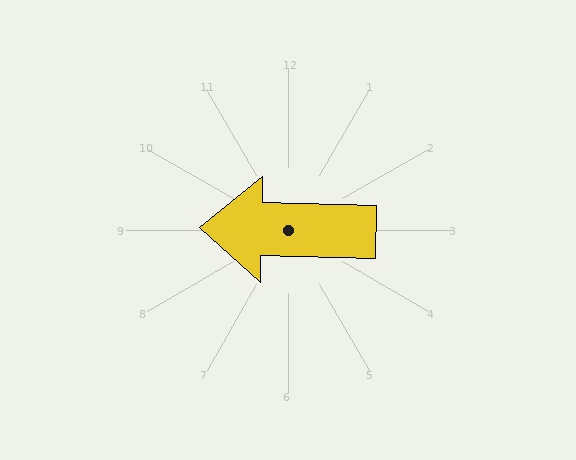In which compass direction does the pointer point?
West.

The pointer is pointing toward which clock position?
Roughly 9 o'clock.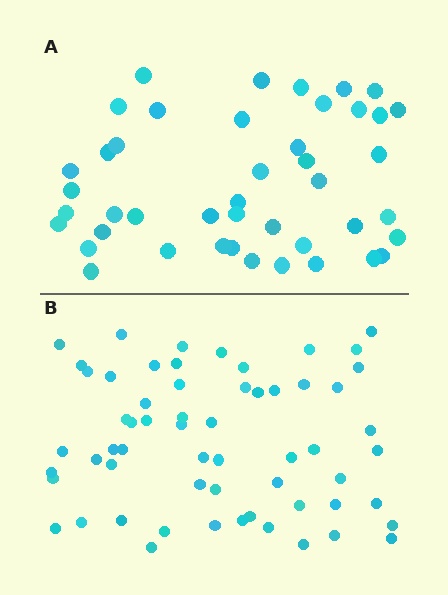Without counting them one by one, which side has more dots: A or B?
Region B (the bottom region) has more dots.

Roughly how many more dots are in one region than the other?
Region B has approximately 15 more dots than region A.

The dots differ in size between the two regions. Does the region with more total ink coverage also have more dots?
No. Region A has more total ink coverage because its dots are larger, but region B actually contains more individual dots. Total area can be misleading — the number of items is what matters here.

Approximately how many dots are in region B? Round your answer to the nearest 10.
About 60 dots.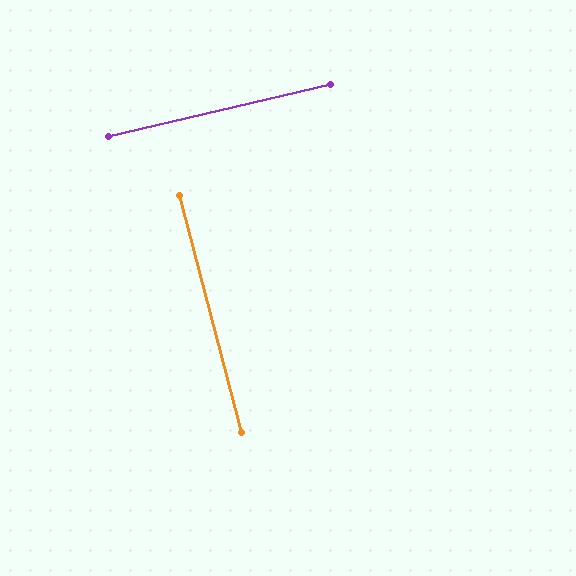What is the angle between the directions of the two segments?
Approximately 89 degrees.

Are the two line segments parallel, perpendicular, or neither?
Perpendicular — they meet at approximately 89°.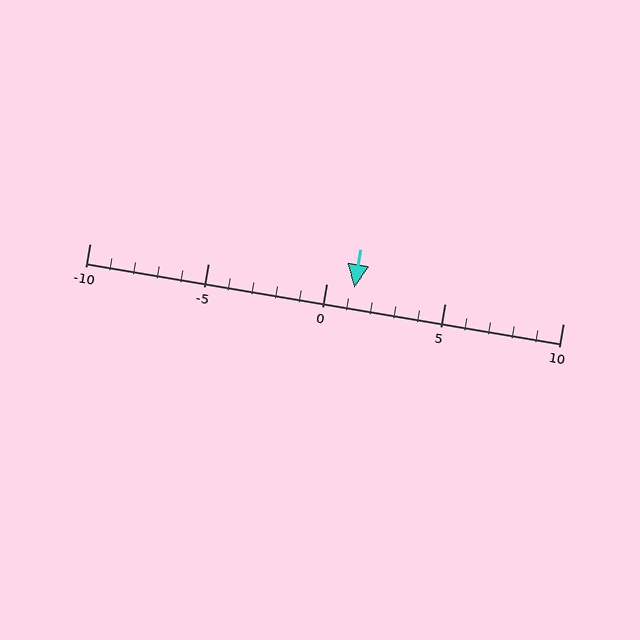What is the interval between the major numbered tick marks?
The major tick marks are spaced 5 units apart.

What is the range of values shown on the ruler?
The ruler shows values from -10 to 10.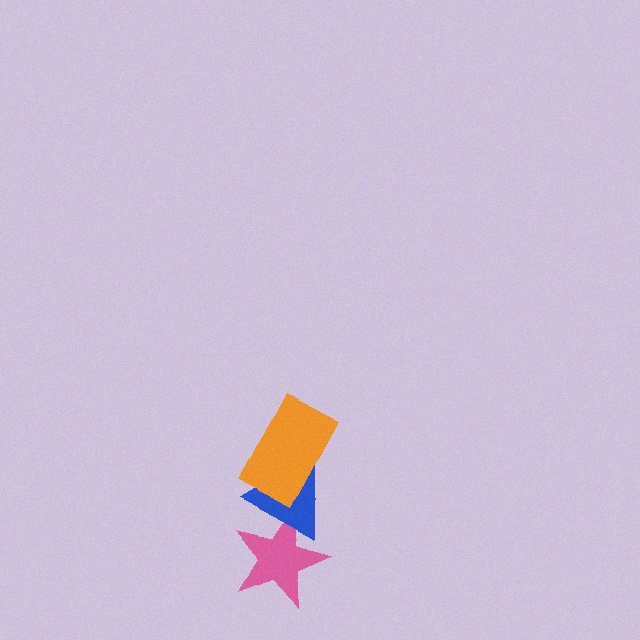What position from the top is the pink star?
The pink star is 3rd from the top.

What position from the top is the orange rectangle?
The orange rectangle is 1st from the top.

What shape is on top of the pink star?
The blue triangle is on top of the pink star.